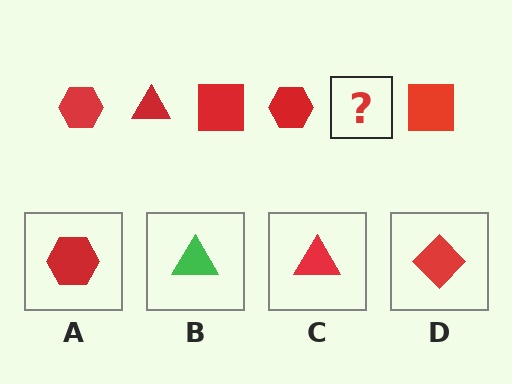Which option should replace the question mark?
Option C.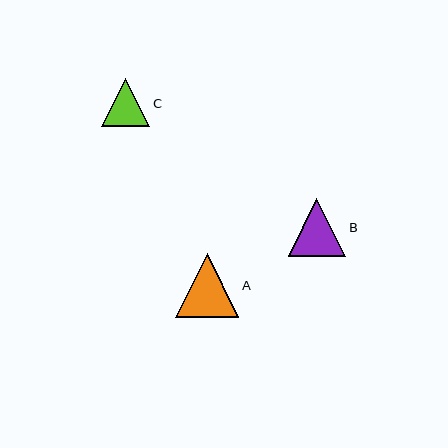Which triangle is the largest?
Triangle A is the largest with a size of approximately 64 pixels.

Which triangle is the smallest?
Triangle C is the smallest with a size of approximately 48 pixels.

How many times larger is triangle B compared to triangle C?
Triangle B is approximately 1.2 times the size of triangle C.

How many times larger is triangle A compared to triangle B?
Triangle A is approximately 1.1 times the size of triangle B.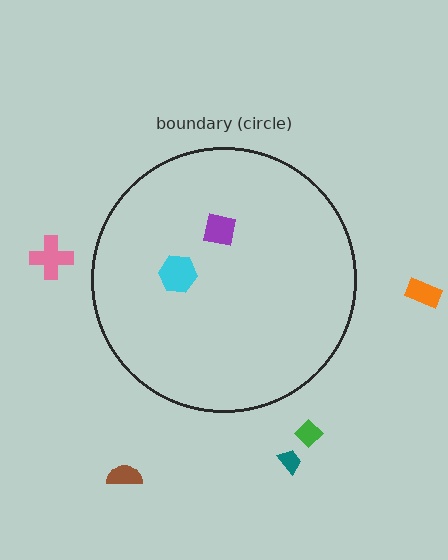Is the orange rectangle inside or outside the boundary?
Outside.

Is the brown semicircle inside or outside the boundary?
Outside.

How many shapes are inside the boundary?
2 inside, 5 outside.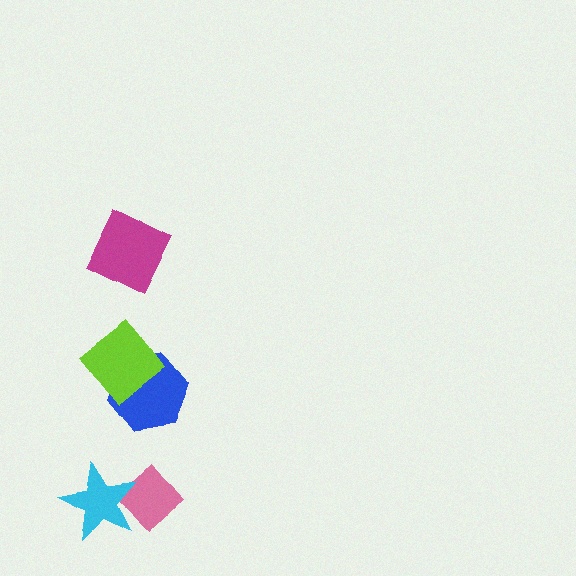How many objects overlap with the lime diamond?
1 object overlaps with the lime diamond.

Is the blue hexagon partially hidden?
Yes, it is partially covered by another shape.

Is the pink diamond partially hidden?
Yes, it is partially covered by another shape.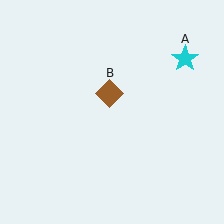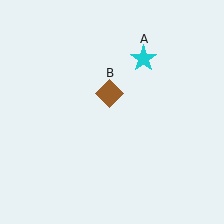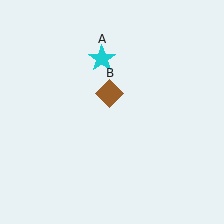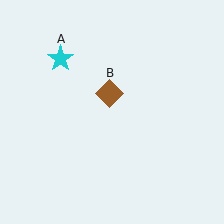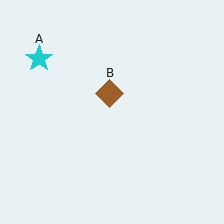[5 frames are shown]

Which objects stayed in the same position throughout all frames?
Brown diamond (object B) remained stationary.